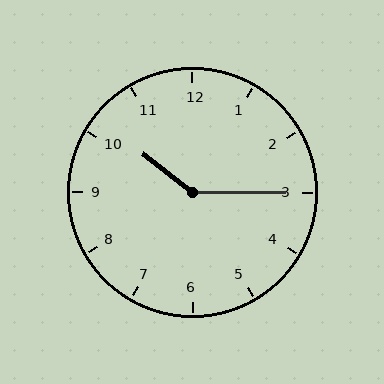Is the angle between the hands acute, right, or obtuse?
It is obtuse.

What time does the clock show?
10:15.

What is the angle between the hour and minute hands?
Approximately 142 degrees.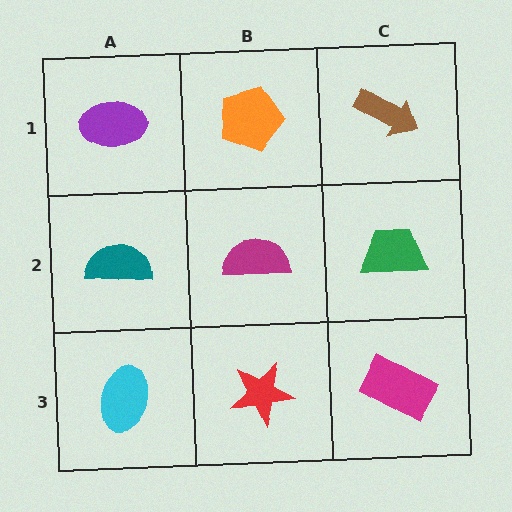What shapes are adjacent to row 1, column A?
A teal semicircle (row 2, column A), an orange pentagon (row 1, column B).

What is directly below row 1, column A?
A teal semicircle.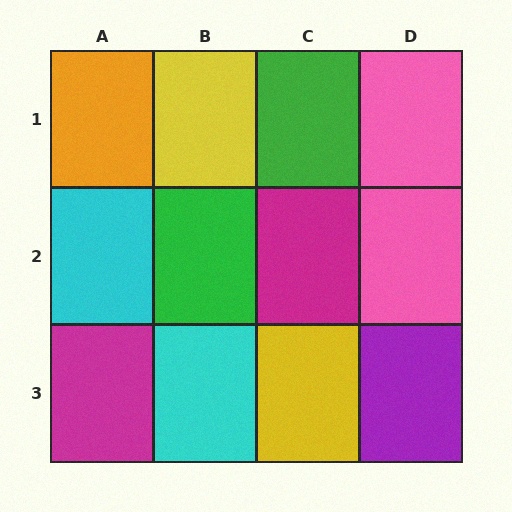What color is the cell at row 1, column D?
Pink.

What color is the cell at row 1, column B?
Yellow.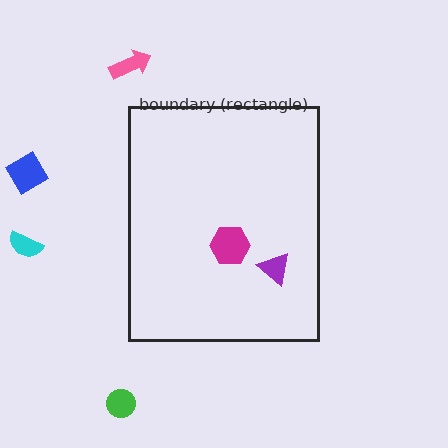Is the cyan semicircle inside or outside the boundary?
Outside.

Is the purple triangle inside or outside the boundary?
Inside.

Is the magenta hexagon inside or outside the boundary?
Inside.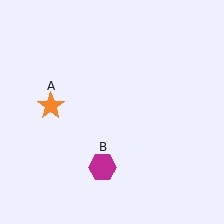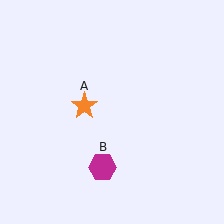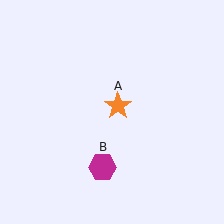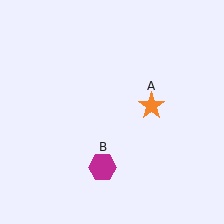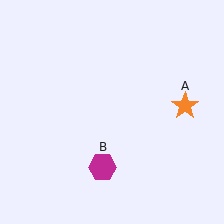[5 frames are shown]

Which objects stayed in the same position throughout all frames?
Magenta hexagon (object B) remained stationary.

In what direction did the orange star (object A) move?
The orange star (object A) moved right.